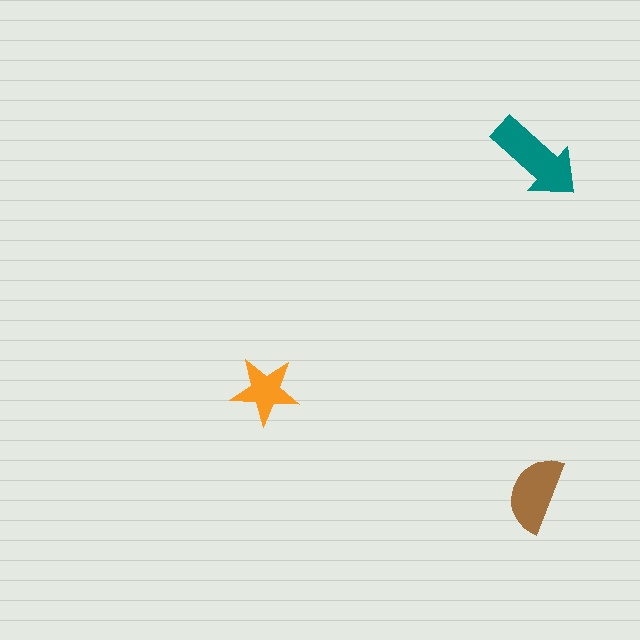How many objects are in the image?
There are 3 objects in the image.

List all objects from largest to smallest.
The teal arrow, the brown semicircle, the orange star.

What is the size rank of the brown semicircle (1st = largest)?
2nd.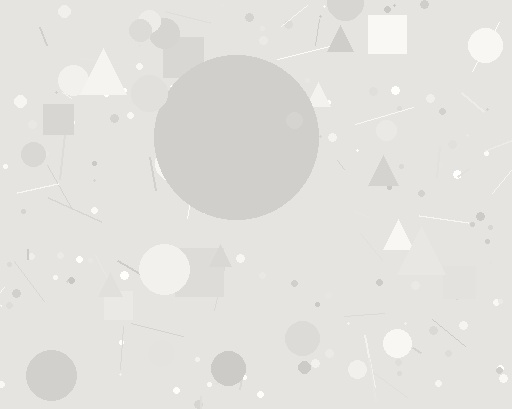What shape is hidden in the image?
A circle is hidden in the image.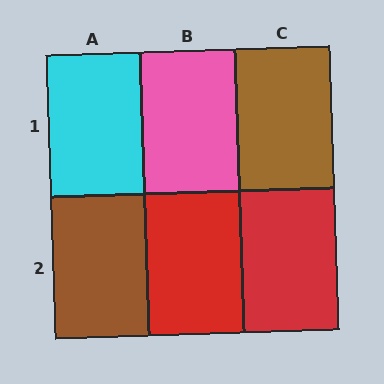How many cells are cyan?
1 cell is cyan.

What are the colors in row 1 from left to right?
Cyan, pink, brown.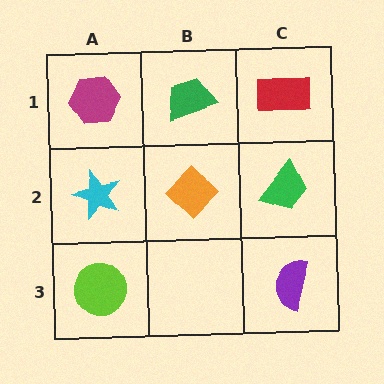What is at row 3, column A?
A lime circle.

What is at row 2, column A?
A cyan star.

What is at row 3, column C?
A purple semicircle.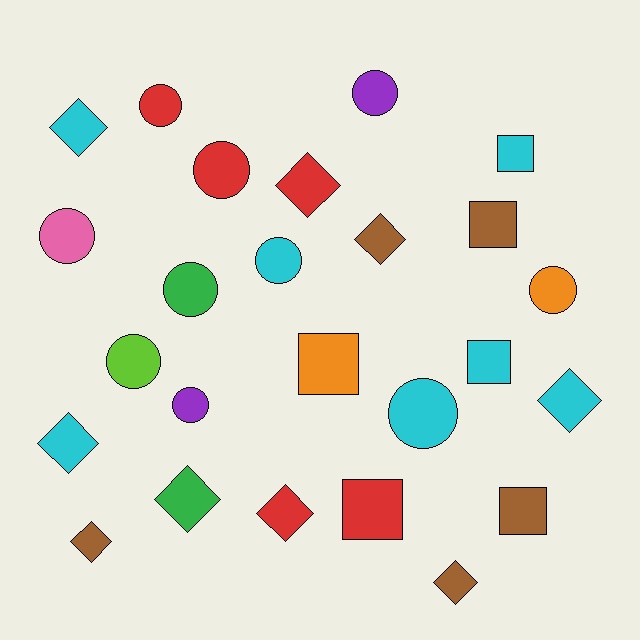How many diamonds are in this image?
There are 9 diamonds.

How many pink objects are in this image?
There is 1 pink object.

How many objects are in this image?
There are 25 objects.